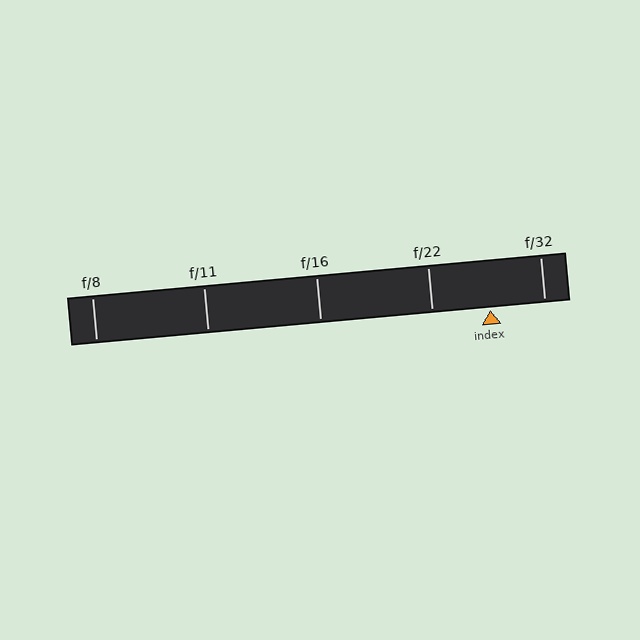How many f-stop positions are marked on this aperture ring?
There are 5 f-stop positions marked.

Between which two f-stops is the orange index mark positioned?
The index mark is between f/22 and f/32.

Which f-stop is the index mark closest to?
The index mark is closest to f/32.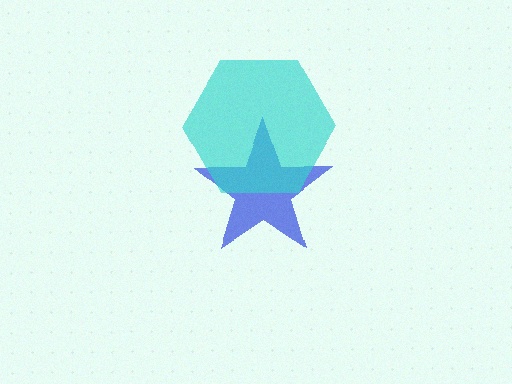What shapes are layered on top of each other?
The layered shapes are: a blue star, a cyan hexagon.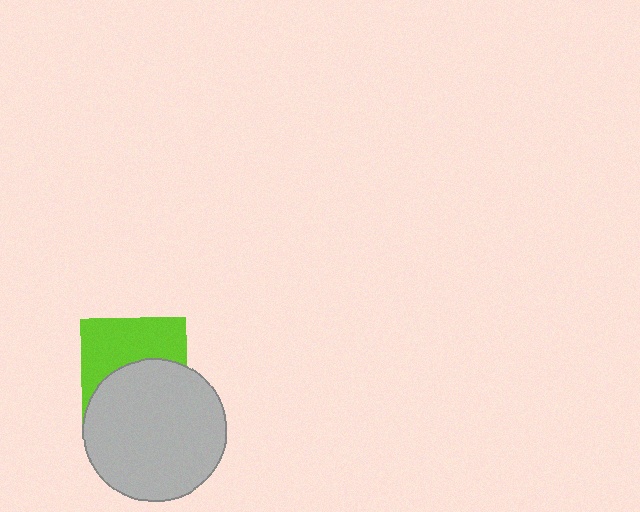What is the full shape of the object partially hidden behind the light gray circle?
The partially hidden object is a lime square.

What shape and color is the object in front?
The object in front is a light gray circle.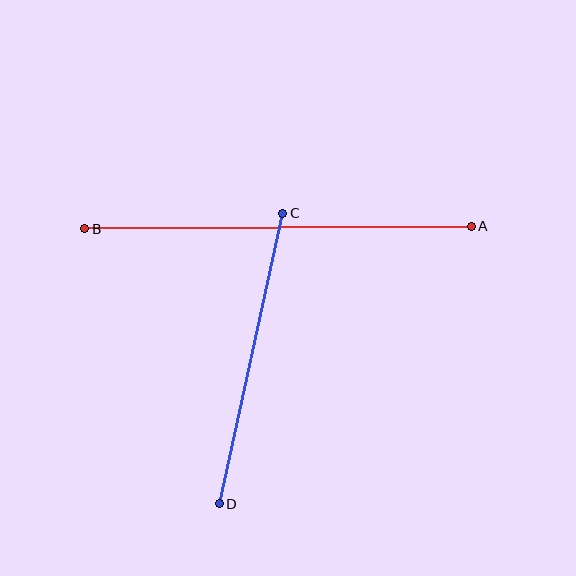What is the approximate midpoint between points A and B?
The midpoint is at approximately (278, 228) pixels.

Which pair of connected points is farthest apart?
Points A and B are farthest apart.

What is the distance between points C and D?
The distance is approximately 297 pixels.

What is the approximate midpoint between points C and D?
The midpoint is at approximately (251, 359) pixels.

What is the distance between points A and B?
The distance is approximately 386 pixels.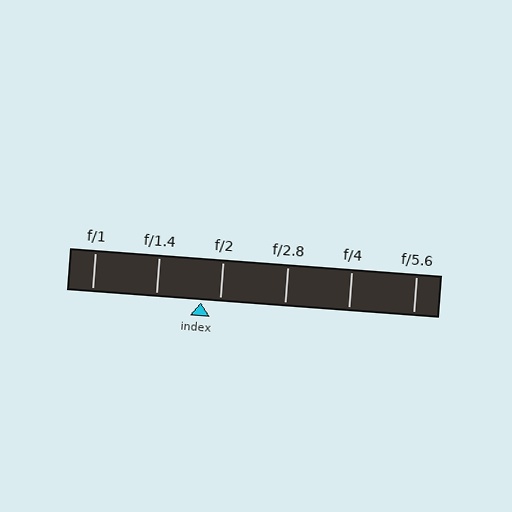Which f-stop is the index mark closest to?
The index mark is closest to f/2.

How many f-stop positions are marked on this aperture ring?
There are 6 f-stop positions marked.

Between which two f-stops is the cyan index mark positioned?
The index mark is between f/1.4 and f/2.